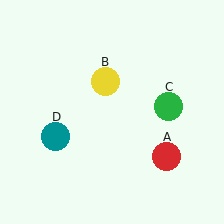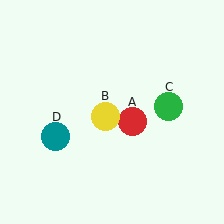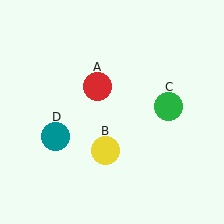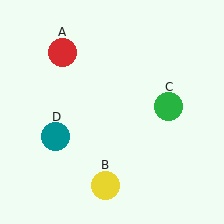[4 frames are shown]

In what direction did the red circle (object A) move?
The red circle (object A) moved up and to the left.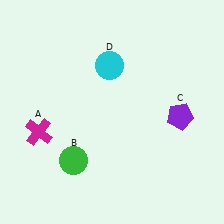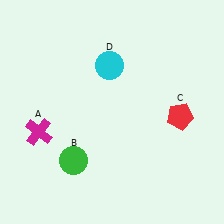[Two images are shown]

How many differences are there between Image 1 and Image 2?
There is 1 difference between the two images.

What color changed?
The pentagon (C) changed from purple in Image 1 to red in Image 2.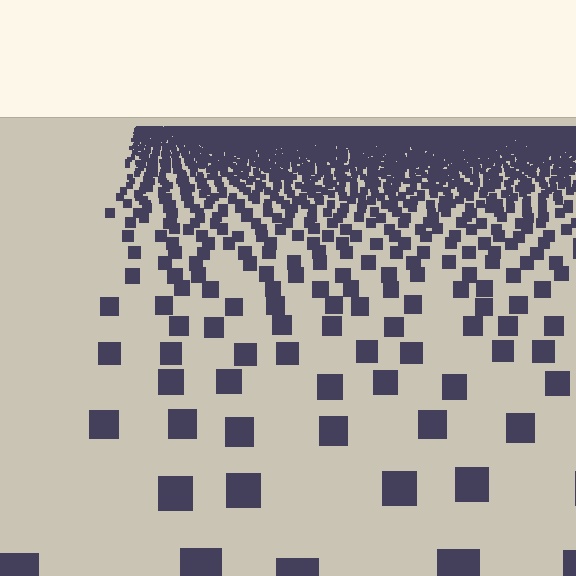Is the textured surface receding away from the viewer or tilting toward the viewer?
The surface is receding away from the viewer. Texture elements get smaller and denser toward the top.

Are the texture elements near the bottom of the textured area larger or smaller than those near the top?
Larger. Near the bottom, elements are closer to the viewer and appear at a bigger on-screen size.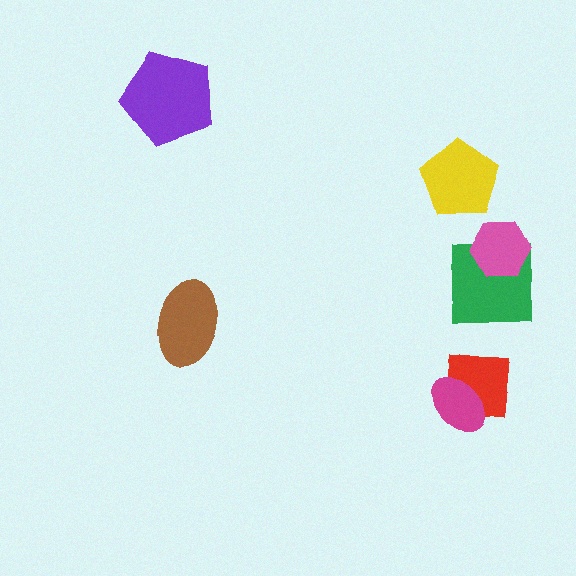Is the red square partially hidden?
Yes, it is partially covered by another shape.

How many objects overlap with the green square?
1 object overlaps with the green square.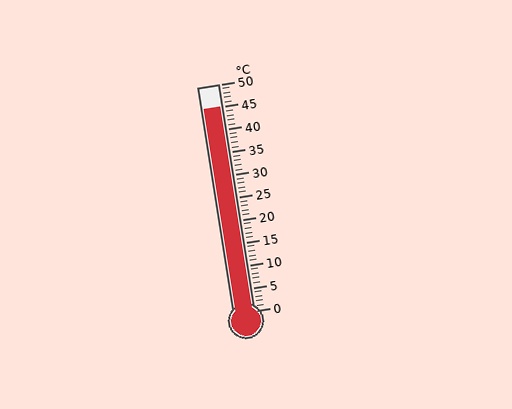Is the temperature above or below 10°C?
The temperature is above 10°C.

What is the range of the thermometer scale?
The thermometer scale ranges from 0°C to 50°C.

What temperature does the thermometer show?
The thermometer shows approximately 45°C.